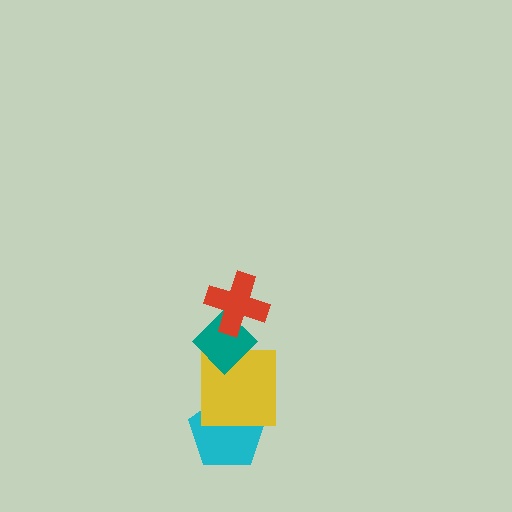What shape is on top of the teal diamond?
The red cross is on top of the teal diamond.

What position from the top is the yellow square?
The yellow square is 3rd from the top.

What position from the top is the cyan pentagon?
The cyan pentagon is 4th from the top.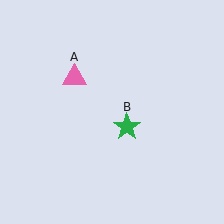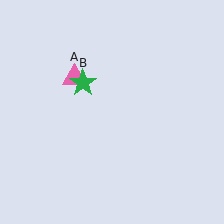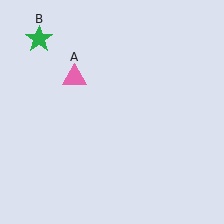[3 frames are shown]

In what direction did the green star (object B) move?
The green star (object B) moved up and to the left.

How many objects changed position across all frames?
1 object changed position: green star (object B).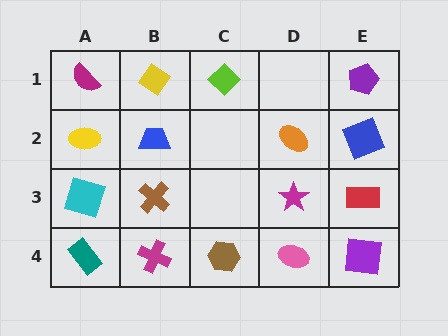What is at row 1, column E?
A purple pentagon.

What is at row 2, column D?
An orange ellipse.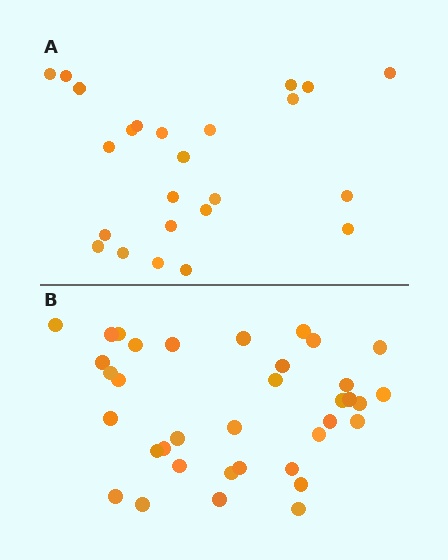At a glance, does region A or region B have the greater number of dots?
Region B (the bottom region) has more dots.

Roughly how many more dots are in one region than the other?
Region B has roughly 12 or so more dots than region A.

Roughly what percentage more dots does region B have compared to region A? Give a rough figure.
About 50% more.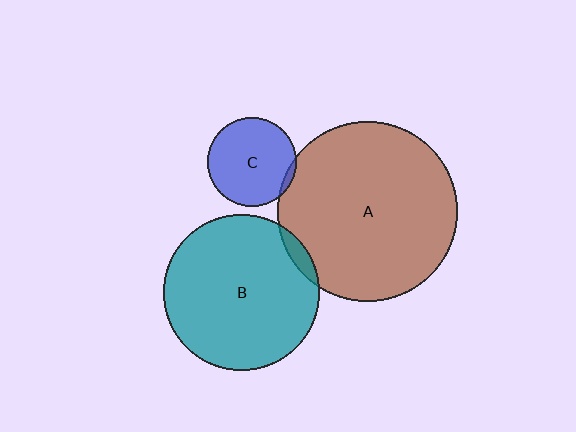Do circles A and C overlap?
Yes.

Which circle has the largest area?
Circle A (brown).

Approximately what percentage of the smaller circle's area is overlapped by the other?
Approximately 5%.